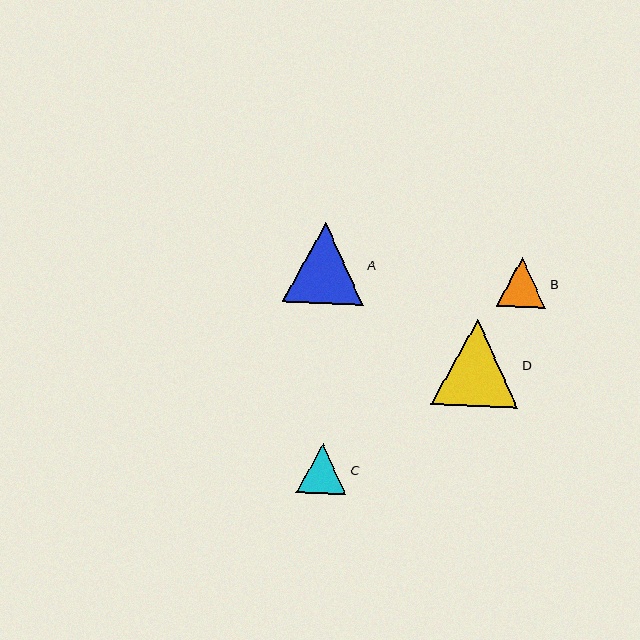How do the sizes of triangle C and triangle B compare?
Triangle C and triangle B are approximately the same size.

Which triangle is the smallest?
Triangle B is the smallest with a size of approximately 50 pixels.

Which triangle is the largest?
Triangle D is the largest with a size of approximately 87 pixels.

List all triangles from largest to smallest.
From largest to smallest: D, A, C, B.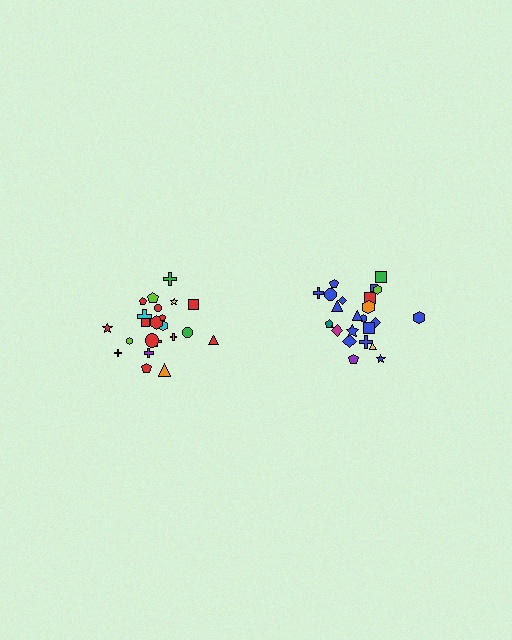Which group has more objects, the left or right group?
The right group.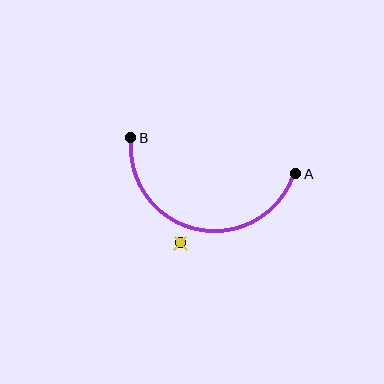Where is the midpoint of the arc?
The arc midpoint is the point on the curve farthest from the straight line joining A and B. It sits below that line.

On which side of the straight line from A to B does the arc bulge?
The arc bulges below the straight line connecting A and B.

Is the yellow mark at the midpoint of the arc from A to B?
No — the yellow mark does not lie on the arc at all. It sits slightly outside the curve.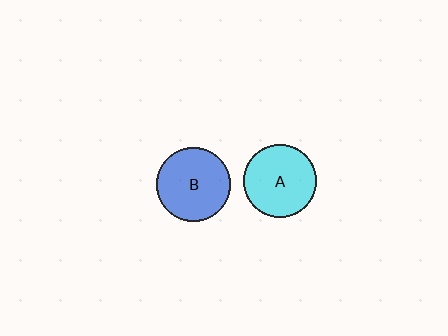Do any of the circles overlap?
No, none of the circles overlap.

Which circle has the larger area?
Circle B (blue).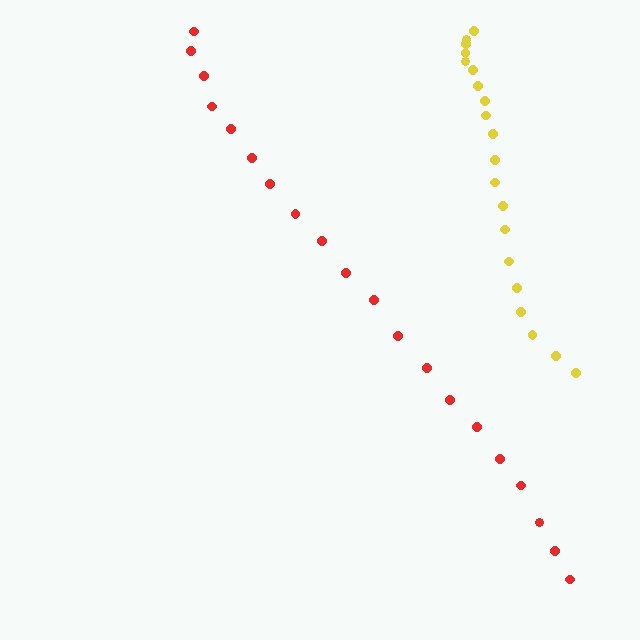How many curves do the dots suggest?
There are 2 distinct paths.